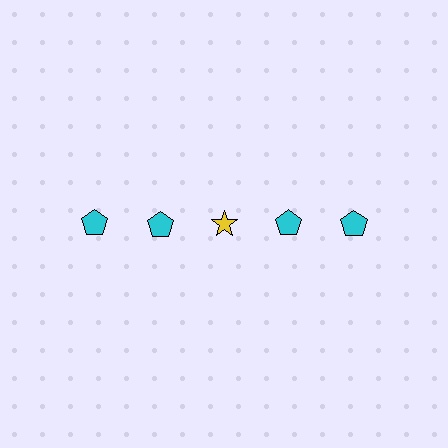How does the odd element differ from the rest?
It differs in both color (yellow instead of cyan) and shape (star instead of pentagon).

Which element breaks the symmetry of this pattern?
The yellow star in the top row, center column breaks the symmetry. All other shapes are cyan pentagons.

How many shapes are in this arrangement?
There are 5 shapes arranged in a grid pattern.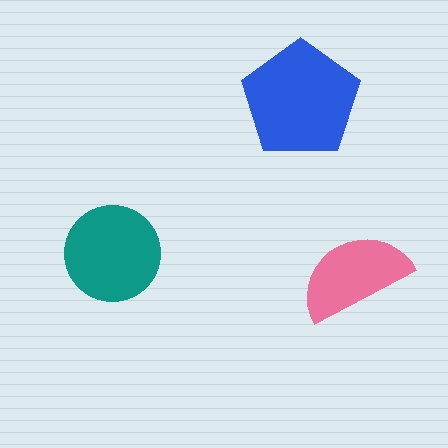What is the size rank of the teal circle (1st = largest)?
2nd.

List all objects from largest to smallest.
The blue pentagon, the teal circle, the pink semicircle.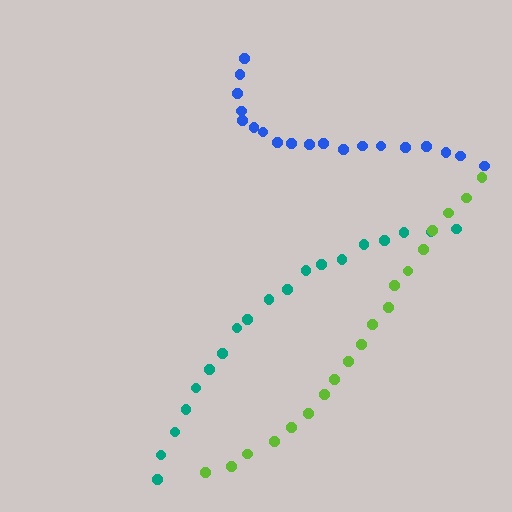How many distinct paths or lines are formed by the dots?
There are 3 distinct paths.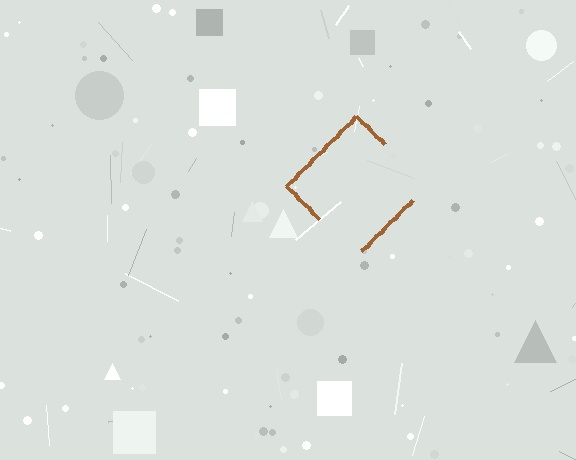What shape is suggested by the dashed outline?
The dashed outline suggests a diamond.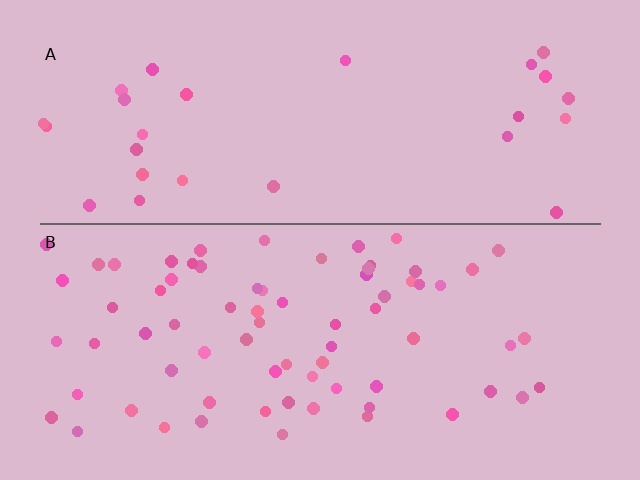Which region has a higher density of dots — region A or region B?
B (the bottom).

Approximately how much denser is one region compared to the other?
Approximately 2.6× — region B over region A.